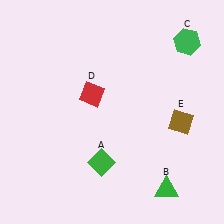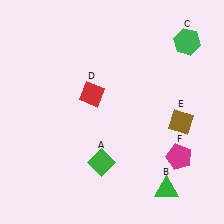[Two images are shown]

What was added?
A magenta pentagon (F) was added in Image 2.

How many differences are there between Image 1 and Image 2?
There is 1 difference between the two images.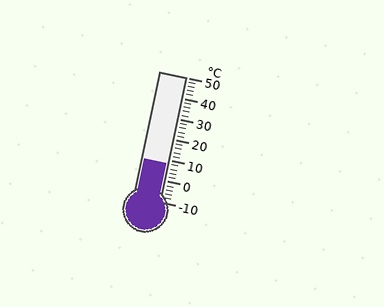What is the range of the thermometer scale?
The thermometer scale ranges from -10°C to 50°C.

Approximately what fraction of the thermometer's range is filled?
The thermometer is filled to approximately 30% of its range.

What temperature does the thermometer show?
The thermometer shows approximately 8°C.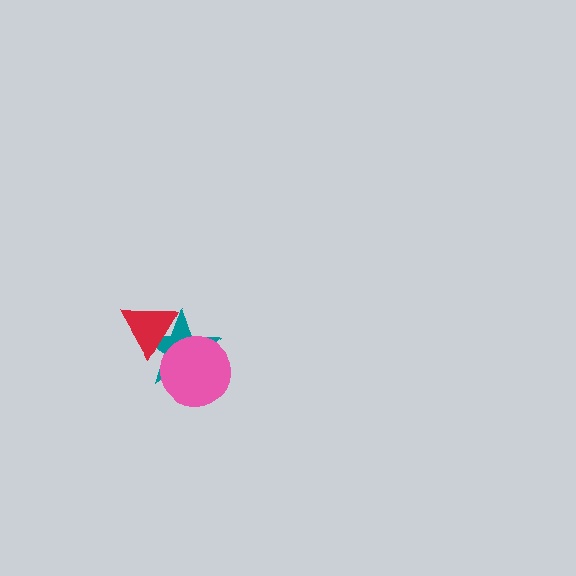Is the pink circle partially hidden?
No, no other shape covers it.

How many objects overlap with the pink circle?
1 object overlaps with the pink circle.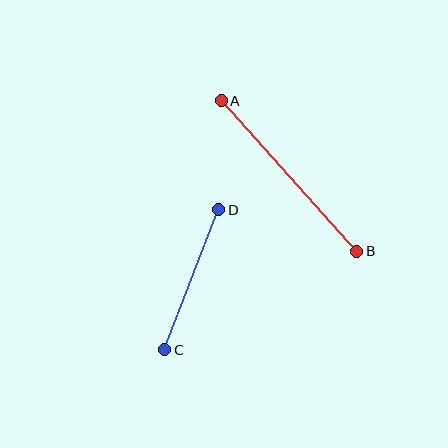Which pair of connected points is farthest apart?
Points A and B are farthest apart.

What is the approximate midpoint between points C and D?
The midpoint is at approximately (192, 280) pixels.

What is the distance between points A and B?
The distance is approximately 203 pixels.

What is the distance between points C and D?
The distance is approximately 150 pixels.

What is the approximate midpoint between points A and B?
The midpoint is at approximately (289, 176) pixels.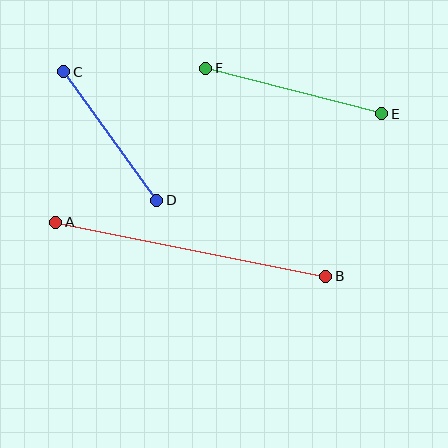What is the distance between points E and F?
The distance is approximately 182 pixels.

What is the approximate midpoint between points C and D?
The midpoint is at approximately (110, 136) pixels.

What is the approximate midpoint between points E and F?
The midpoint is at approximately (294, 91) pixels.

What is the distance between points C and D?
The distance is approximately 159 pixels.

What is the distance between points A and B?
The distance is approximately 275 pixels.